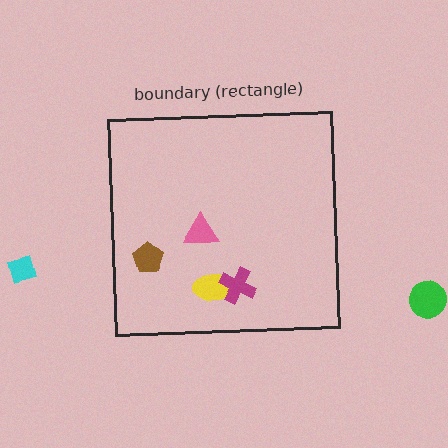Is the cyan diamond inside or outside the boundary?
Outside.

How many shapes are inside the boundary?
4 inside, 2 outside.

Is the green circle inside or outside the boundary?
Outside.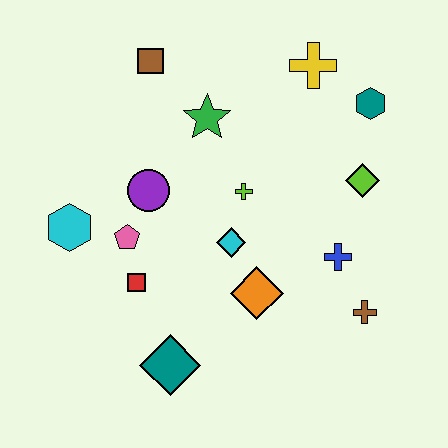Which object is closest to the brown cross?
The blue cross is closest to the brown cross.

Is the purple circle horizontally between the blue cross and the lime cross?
No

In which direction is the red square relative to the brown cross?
The red square is to the left of the brown cross.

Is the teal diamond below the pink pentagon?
Yes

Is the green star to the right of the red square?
Yes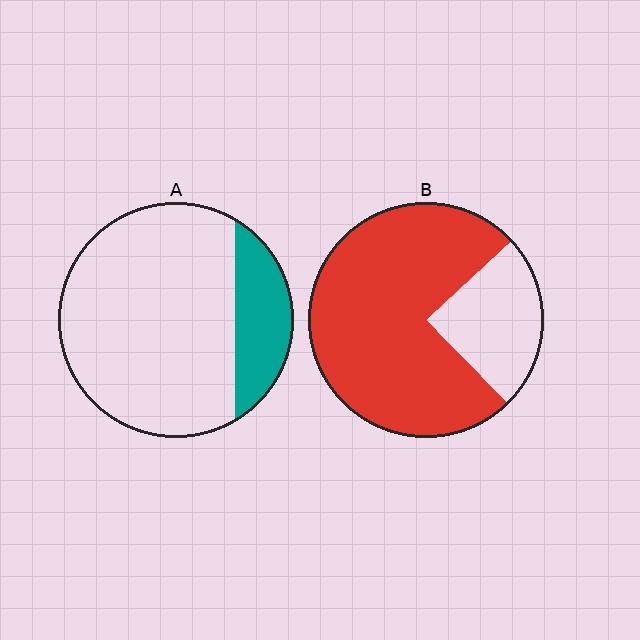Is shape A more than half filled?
No.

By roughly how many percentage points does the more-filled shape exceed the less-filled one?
By roughly 55 percentage points (B over A).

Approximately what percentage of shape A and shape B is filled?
A is approximately 20% and B is approximately 75%.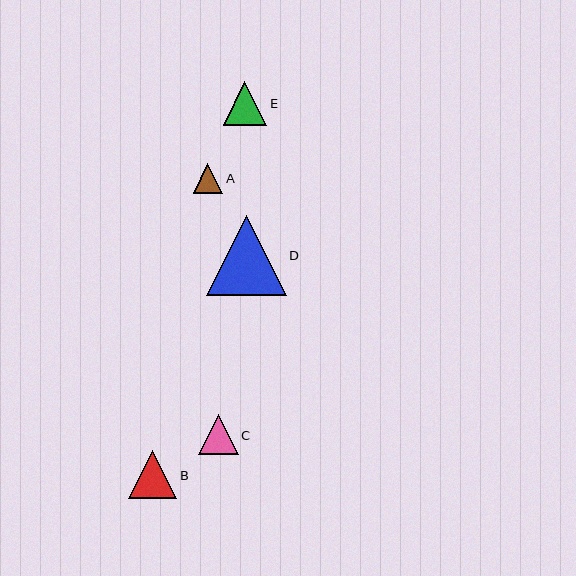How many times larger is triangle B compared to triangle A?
Triangle B is approximately 1.7 times the size of triangle A.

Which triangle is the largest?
Triangle D is the largest with a size of approximately 79 pixels.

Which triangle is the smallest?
Triangle A is the smallest with a size of approximately 29 pixels.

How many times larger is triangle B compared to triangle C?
Triangle B is approximately 1.2 times the size of triangle C.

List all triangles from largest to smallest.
From largest to smallest: D, B, E, C, A.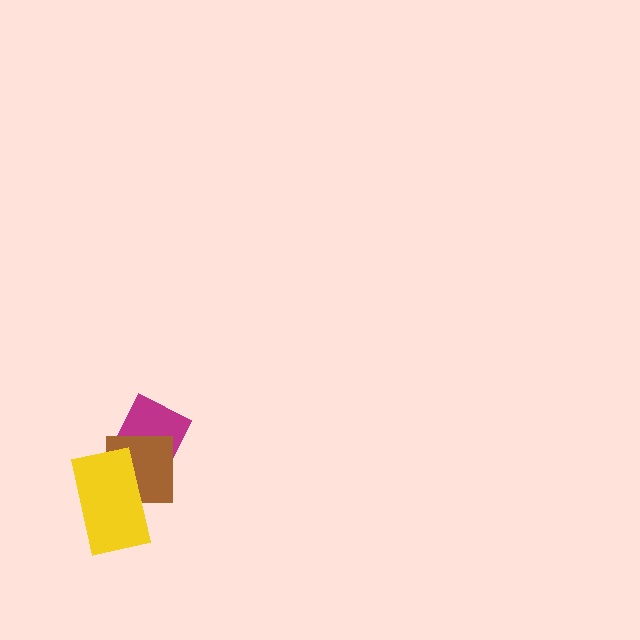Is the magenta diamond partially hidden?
Yes, it is partially covered by another shape.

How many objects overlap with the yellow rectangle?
2 objects overlap with the yellow rectangle.